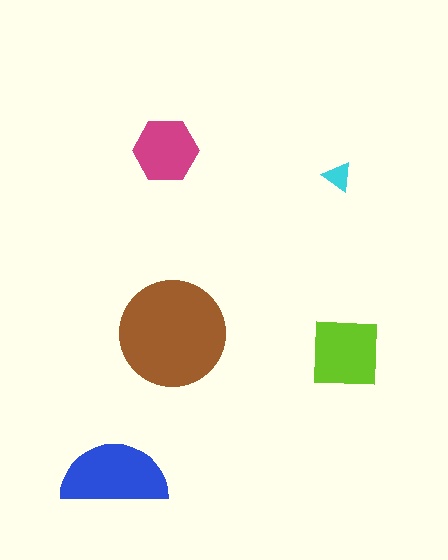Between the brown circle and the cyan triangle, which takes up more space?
The brown circle.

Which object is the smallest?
The cyan triangle.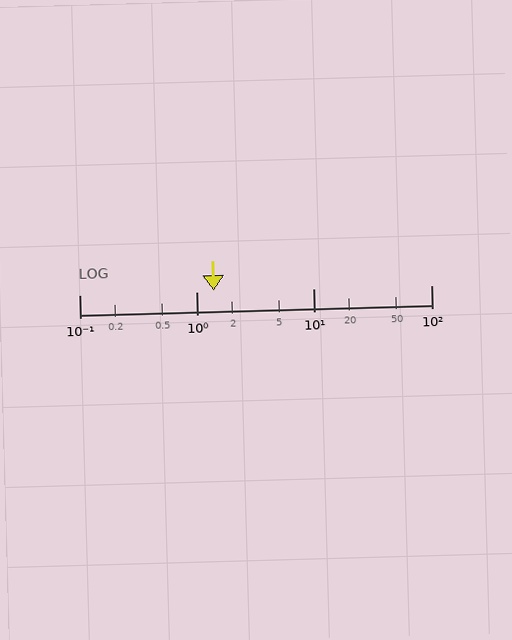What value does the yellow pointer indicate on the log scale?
The pointer indicates approximately 1.4.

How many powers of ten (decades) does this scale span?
The scale spans 3 decades, from 0.1 to 100.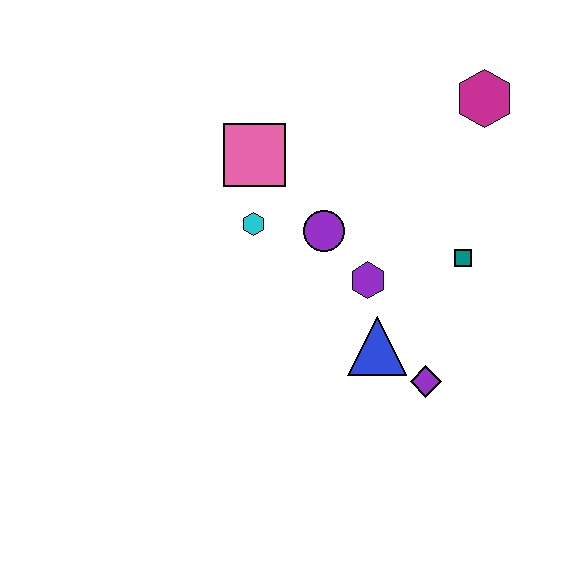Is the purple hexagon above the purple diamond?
Yes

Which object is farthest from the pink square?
The purple diamond is farthest from the pink square.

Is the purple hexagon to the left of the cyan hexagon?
No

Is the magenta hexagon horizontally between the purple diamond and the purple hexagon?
No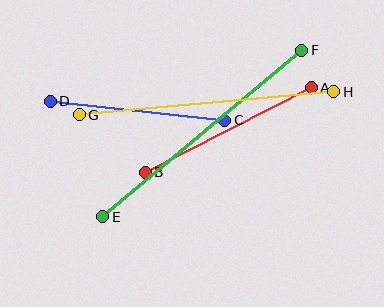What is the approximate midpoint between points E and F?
The midpoint is at approximately (202, 133) pixels.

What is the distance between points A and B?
The distance is approximately 187 pixels.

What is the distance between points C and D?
The distance is approximately 175 pixels.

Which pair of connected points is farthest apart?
Points E and F are farthest apart.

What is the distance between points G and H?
The distance is approximately 256 pixels.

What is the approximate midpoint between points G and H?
The midpoint is at approximately (206, 103) pixels.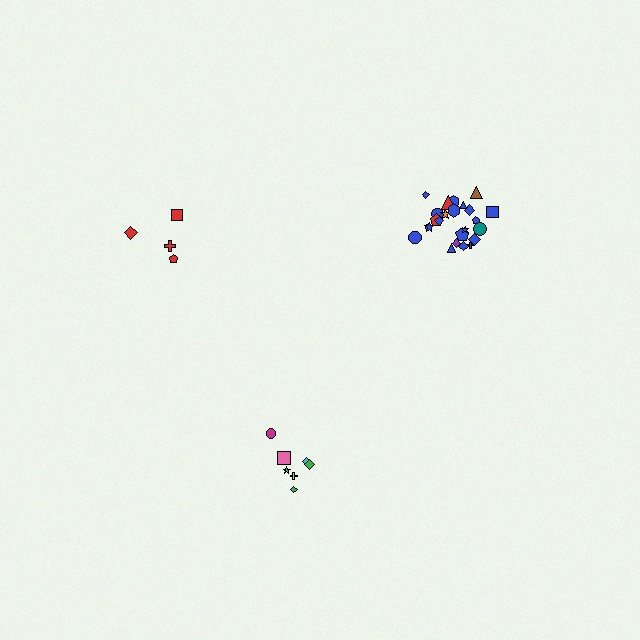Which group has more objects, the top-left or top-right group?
The top-right group.